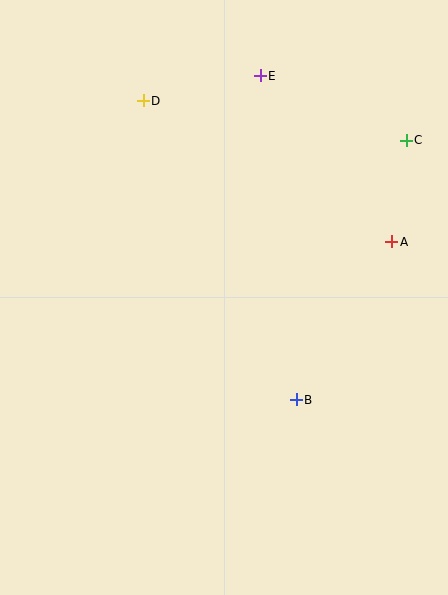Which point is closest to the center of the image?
Point B at (296, 400) is closest to the center.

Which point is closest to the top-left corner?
Point D is closest to the top-left corner.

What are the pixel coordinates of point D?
Point D is at (143, 101).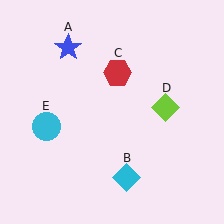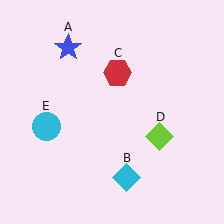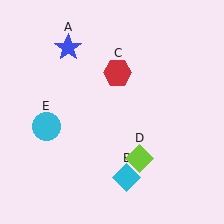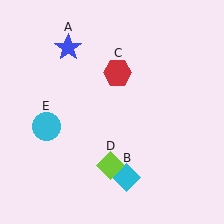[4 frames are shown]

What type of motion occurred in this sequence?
The lime diamond (object D) rotated clockwise around the center of the scene.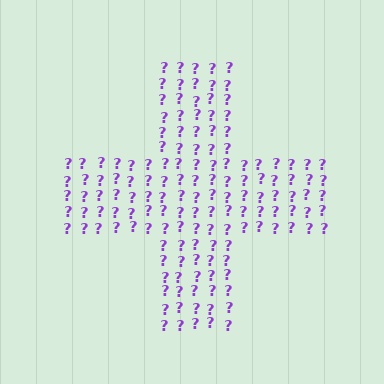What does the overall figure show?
The overall figure shows a cross.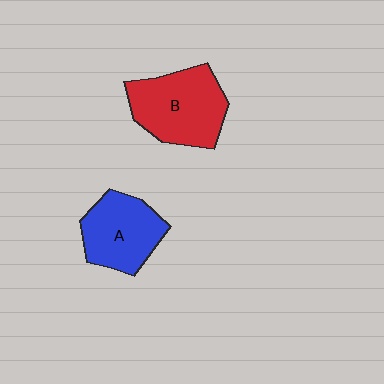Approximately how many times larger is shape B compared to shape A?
Approximately 1.2 times.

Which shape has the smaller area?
Shape A (blue).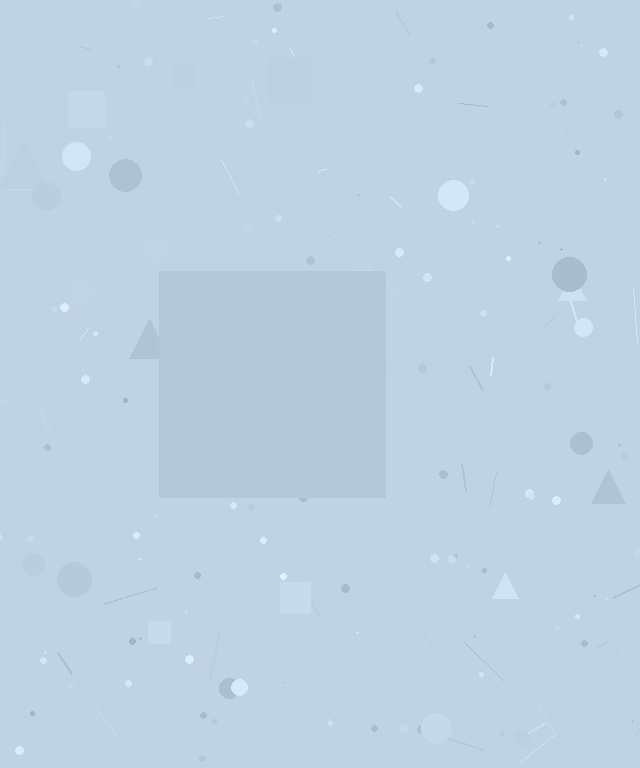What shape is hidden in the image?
A square is hidden in the image.